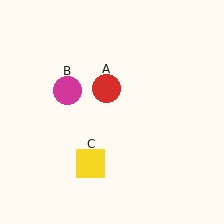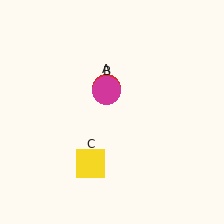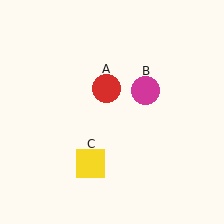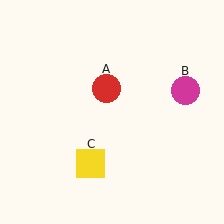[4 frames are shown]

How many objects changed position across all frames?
1 object changed position: magenta circle (object B).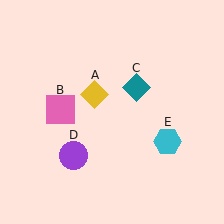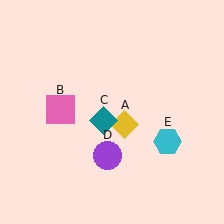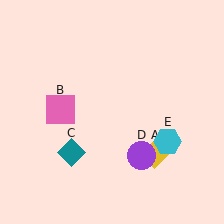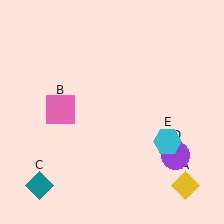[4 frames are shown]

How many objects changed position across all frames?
3 objects changed position: yellow diamond (object A), teal diamond (object C), purple circle (object D).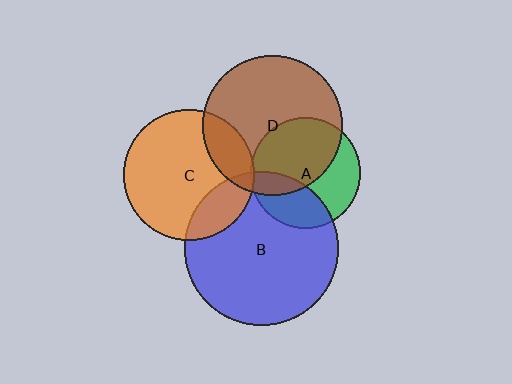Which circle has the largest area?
Circle B (blue).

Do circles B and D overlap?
Yes.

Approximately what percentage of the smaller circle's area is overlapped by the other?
Approximately 10%.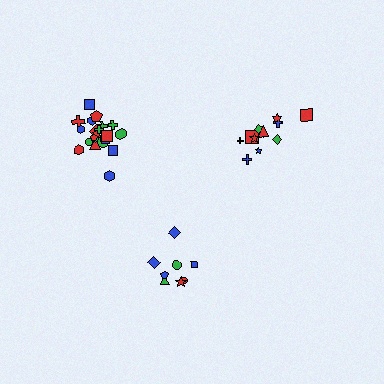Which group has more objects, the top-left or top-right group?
The top-left group.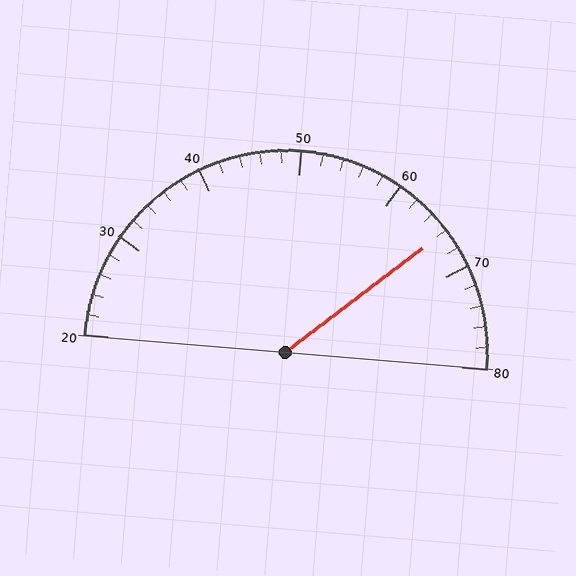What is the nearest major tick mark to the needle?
The nearest major tick mark is 70.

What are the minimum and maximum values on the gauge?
The gauge ranges from 20 to 80.